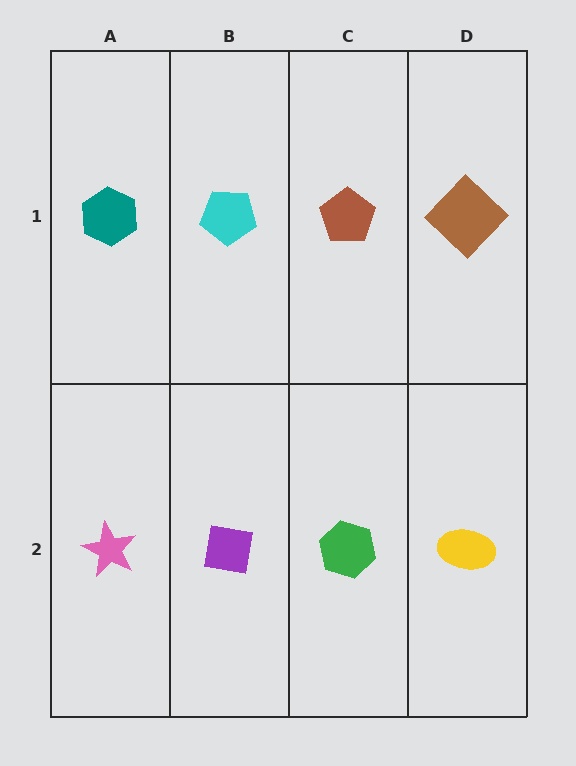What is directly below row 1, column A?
A pink star.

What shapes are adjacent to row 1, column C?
A green hexagon (row 2, column C), a cyan pentagon (row 1, column B), a brown diamond (row 1, column D).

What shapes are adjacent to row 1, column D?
A yellow ellipse (row 2, column D), a brown pentagon (row 1, column C).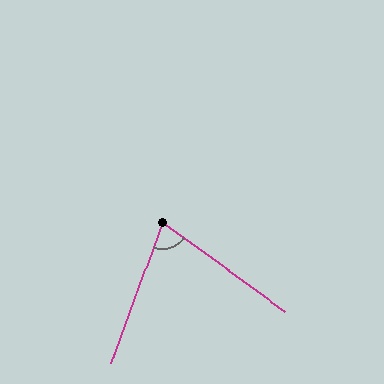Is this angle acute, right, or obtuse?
It is acute.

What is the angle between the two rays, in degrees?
Approximately 74 degrees.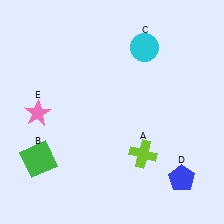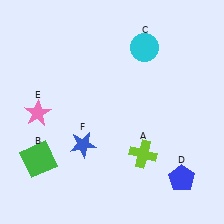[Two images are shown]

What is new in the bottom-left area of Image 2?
A blue star (F) was added in the bottom-left area of Image 2.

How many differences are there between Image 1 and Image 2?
There is 1 difference between the two images.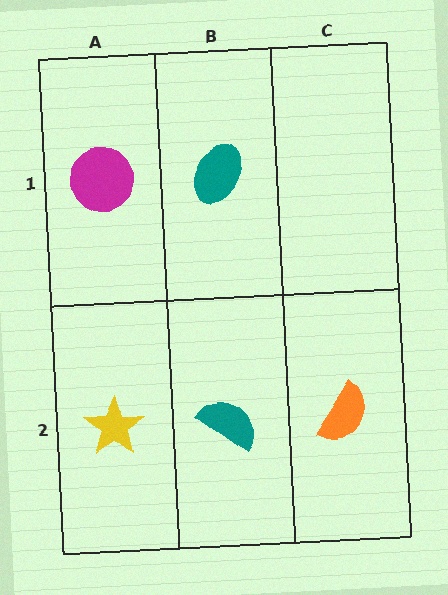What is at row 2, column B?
A teal semicircle.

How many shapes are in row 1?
2 shapes.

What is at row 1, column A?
A magenta circle.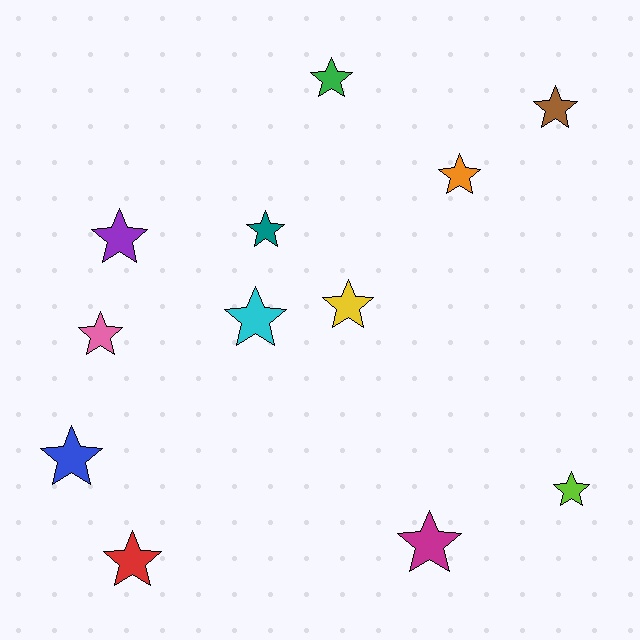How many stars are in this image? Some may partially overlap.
There are 12 stars.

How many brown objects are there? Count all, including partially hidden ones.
There is 1 brown object.